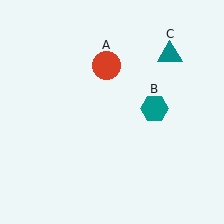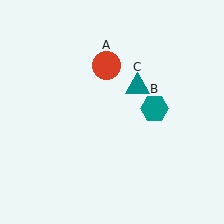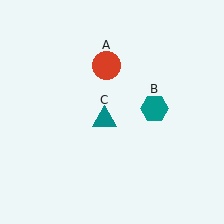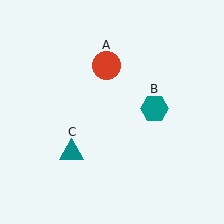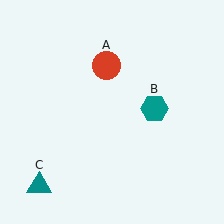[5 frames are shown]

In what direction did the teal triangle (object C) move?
The teal triangle (object C) moved down and to the left.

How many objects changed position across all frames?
1 object changed position: teal triangle (object C).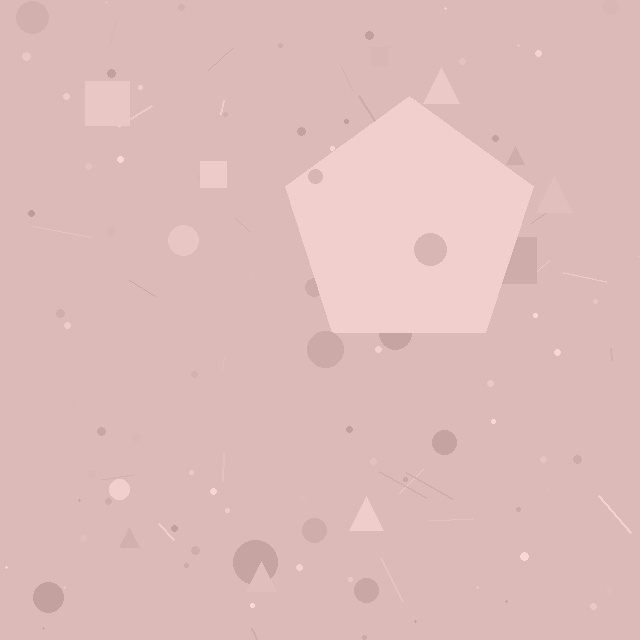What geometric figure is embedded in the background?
A pentagon is embedded in the background.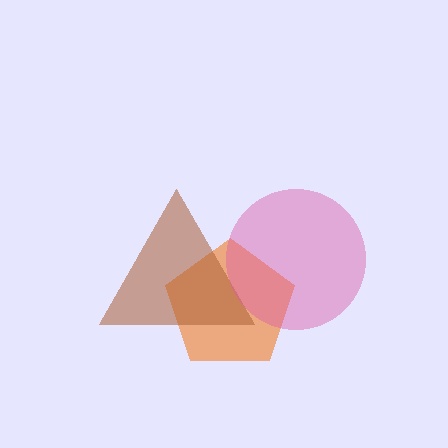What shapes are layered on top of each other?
The layered shapes are: an orange pentagon, a brown triangle, a pink circle.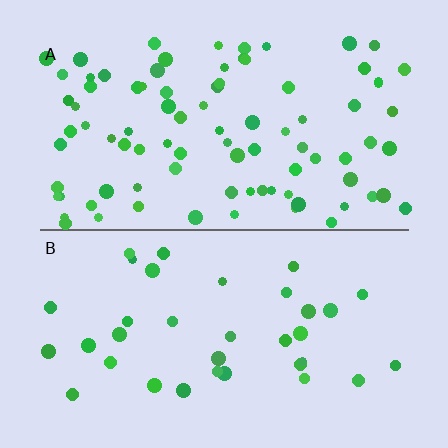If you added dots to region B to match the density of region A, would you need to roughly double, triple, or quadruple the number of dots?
Approximately double.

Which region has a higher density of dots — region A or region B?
A (the top).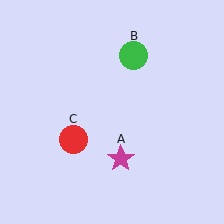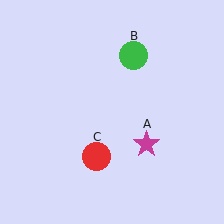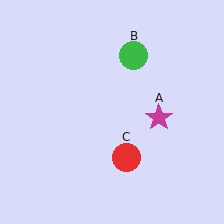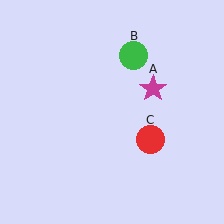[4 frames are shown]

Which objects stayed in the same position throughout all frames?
Green circle (object B) remained stationary.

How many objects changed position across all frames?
2 objects changed position: magenta star (object A), red circle (object C).